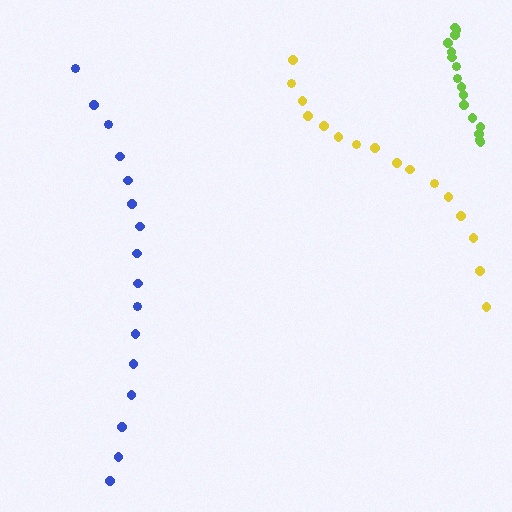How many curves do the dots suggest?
There are 3 distinct paths.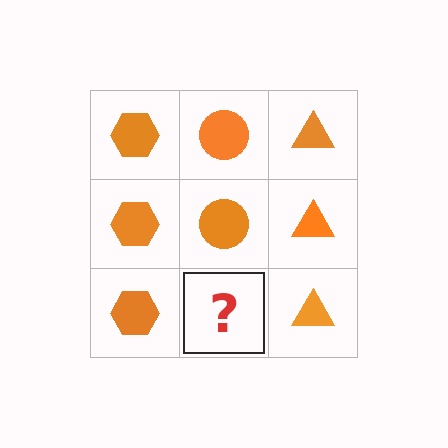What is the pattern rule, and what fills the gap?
The rule is that each column has a consistent shape. The gap should be filled with an orange circle.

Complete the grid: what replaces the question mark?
The question mark should be replaced with an orange circle.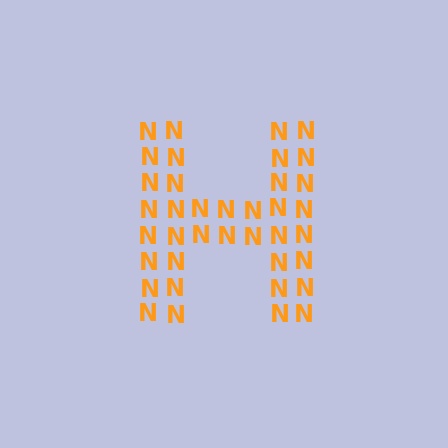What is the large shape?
The large shape is the letter H.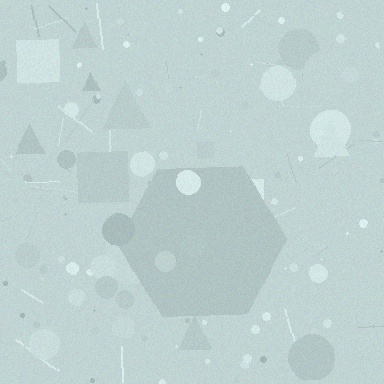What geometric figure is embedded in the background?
A hexagon is embedded in the background.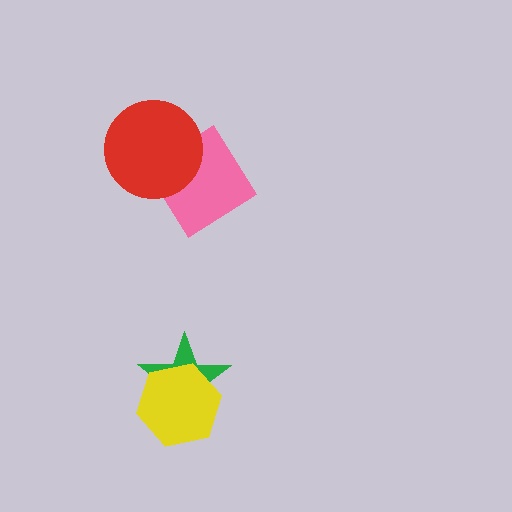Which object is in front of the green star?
The yellow hexagon is in front of the green star.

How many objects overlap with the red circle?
1 object overlaps with the red circle.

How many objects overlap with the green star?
1 object overlaps with the green star.